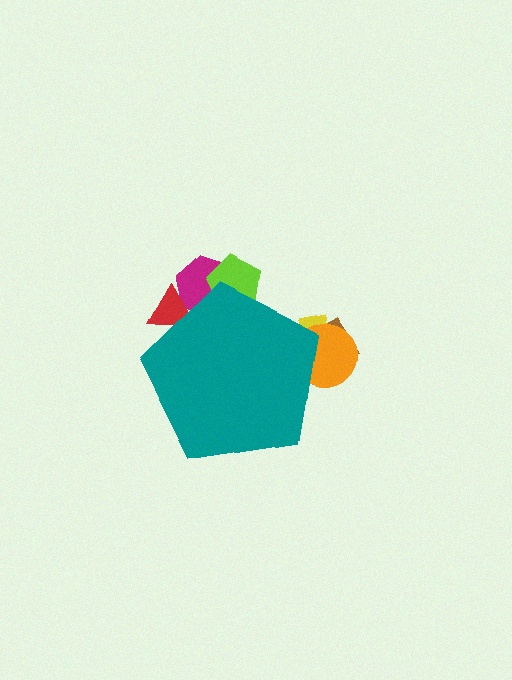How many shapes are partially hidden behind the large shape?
6 shapes are partially hidden.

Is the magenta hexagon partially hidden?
Yes, the magenta hexagon is partially hidden behind the teal pentagon.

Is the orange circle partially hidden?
Yes, the orange circle is partially hidden behind the teal pentagon.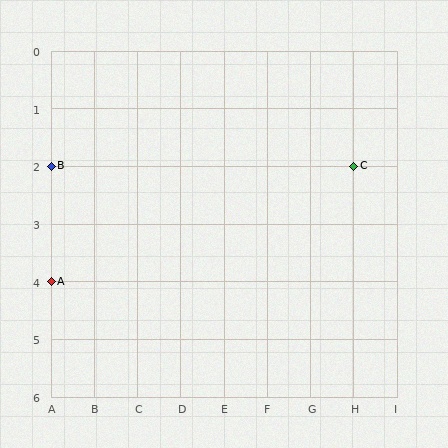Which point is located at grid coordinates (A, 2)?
Point B is at (A, 2).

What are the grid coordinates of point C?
Point C is at grid coordinates (H, 2).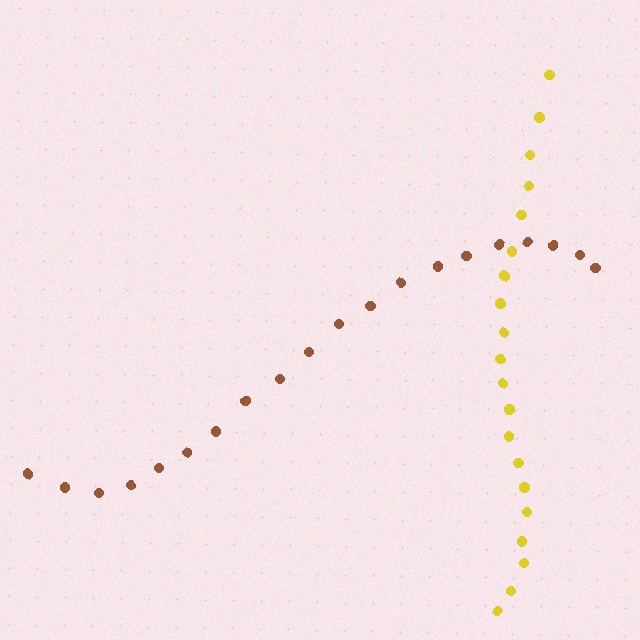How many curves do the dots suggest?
There are 2 distinct paths.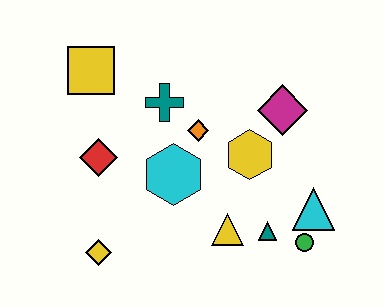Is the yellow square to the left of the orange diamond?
Yes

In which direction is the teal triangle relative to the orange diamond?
The teal triangle is below the orange diamond.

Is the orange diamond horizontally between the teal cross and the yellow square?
No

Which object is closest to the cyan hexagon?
The orange diamond is closest to the cyan hexagon.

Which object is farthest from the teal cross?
The green circle is farthest from the teal cross.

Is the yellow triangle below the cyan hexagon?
Yes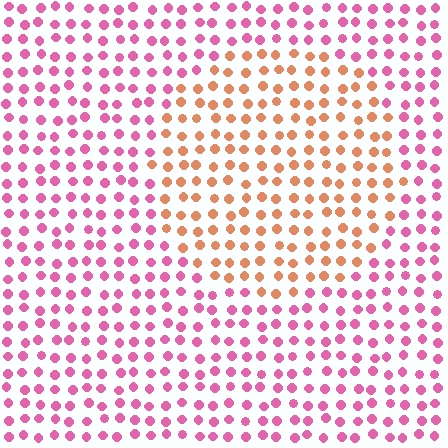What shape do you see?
I see a circle.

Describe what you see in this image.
The image is filled with small pink elements in a uniform arrangement. A circle-shaped region is visible where the elements are tinted to a slightly different hue, forming a subtle color boundary.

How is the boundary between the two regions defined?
The boundary is defined purely by a slight shift in hue (about 53 degrees). Spacing, size, and orientation are identical on both sides.